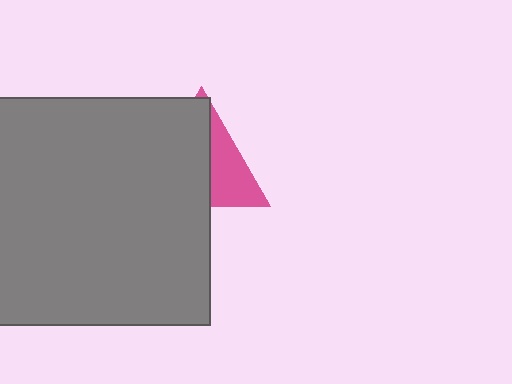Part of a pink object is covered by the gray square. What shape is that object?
It is a triangle.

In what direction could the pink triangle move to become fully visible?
The pink triangle could move right. That would shift it out from behind the gray square entirely.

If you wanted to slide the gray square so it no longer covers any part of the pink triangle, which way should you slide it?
Slide it left — that is the most direct way to separate the two shapes.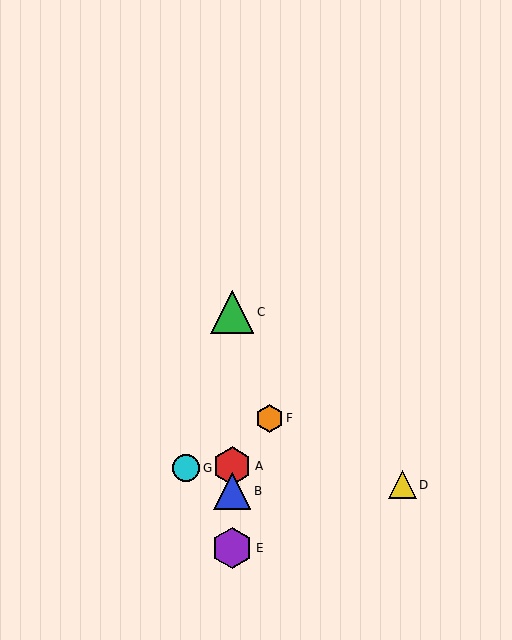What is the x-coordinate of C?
Object C is at x≈232.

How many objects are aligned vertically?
4 objects (A, B, C, E) are aligned vertically.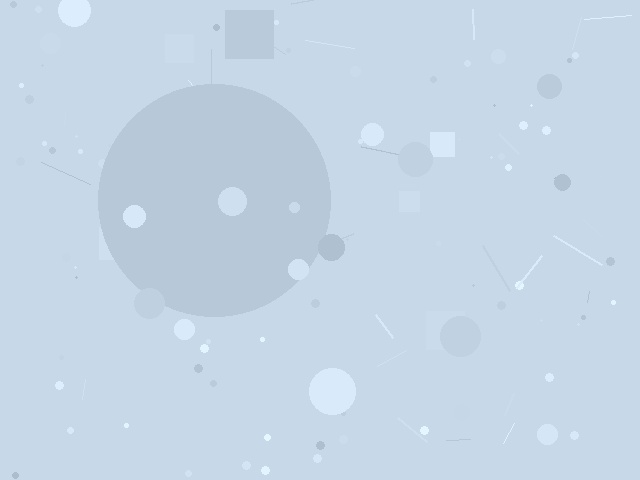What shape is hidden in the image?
A circle is hidden in the image.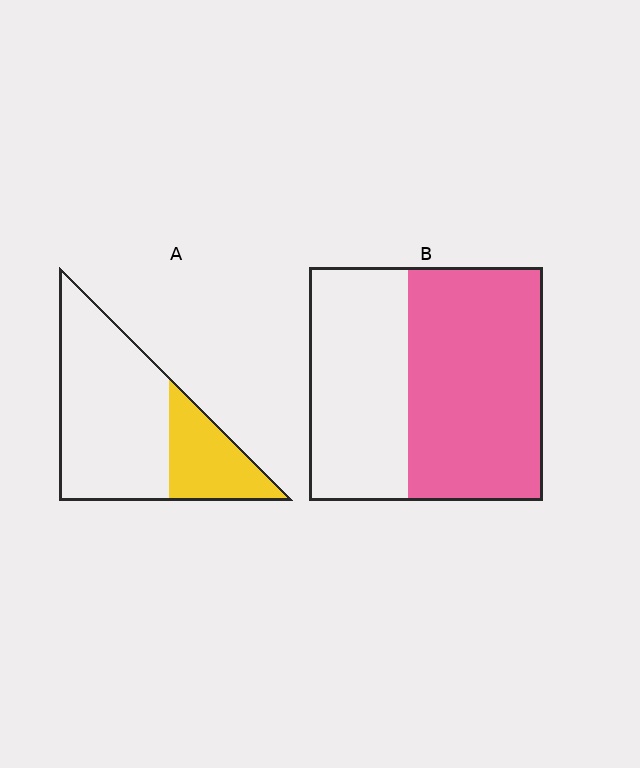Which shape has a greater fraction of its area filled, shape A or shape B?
Shape B.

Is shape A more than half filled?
No.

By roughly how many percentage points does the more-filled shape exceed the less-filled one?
By roughly 30 percentage points (B over A).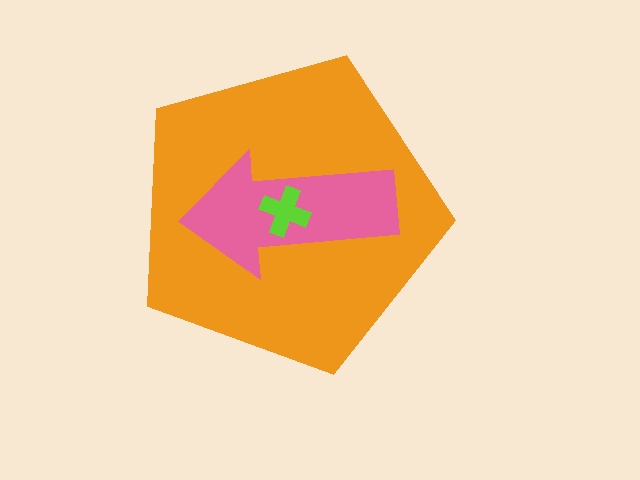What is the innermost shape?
The lime cross.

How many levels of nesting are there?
3.